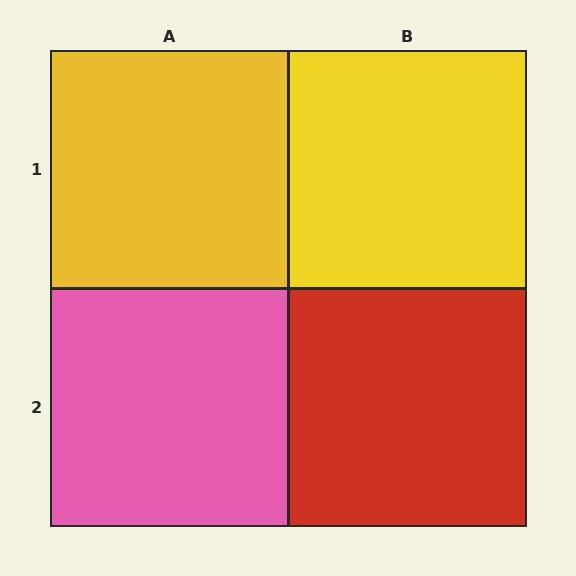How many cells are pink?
1 cell is pink.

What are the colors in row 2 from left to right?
Pink, red.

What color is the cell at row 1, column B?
Yellow.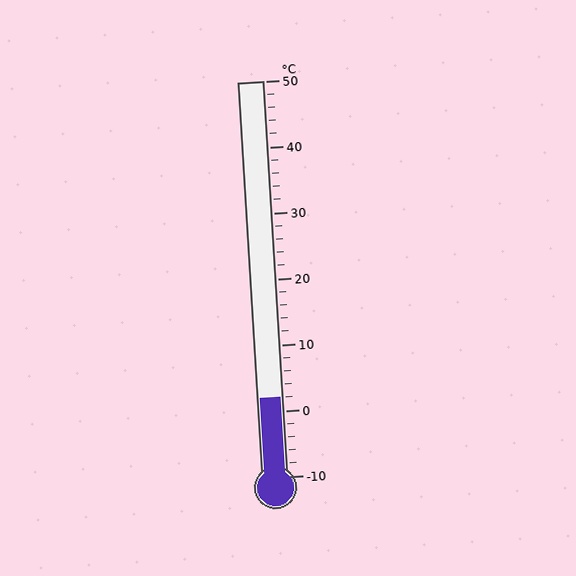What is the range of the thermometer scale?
The thermometer scale ranges from -10°C to 50°C.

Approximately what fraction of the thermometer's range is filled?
The thermometer is filled to approximately 20% of its range.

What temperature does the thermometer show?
The thermometer shows approximately 2°C.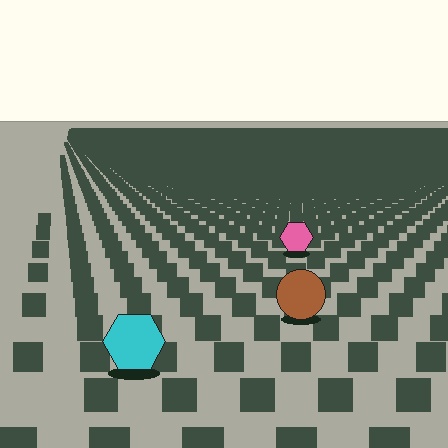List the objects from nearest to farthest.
From nearest to farthest: the cyan hexagon, the brown circle, the pink hexagon.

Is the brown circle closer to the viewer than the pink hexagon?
Yes. The brown circle is closer — you can tell from the texture gradient: the ground texture is coarser near it.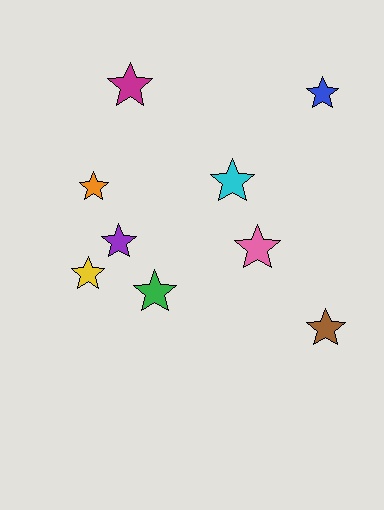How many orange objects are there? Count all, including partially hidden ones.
There is 1 orange object.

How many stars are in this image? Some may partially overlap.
There are 9 stars.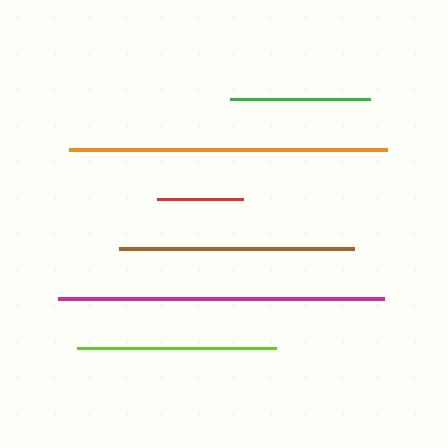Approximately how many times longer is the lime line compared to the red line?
The lime line is approximately 2.3 times the length of the red line.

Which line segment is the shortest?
The red line is the shortest at approximately 86 pixels.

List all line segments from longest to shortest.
From longest to shortest: magenta, orange, brown, lime, green, red.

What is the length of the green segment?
The green segment is approximately 140 pixels long.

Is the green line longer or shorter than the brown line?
The brown line is longer than the green line.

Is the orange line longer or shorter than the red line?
The orange line is longer than the red line.